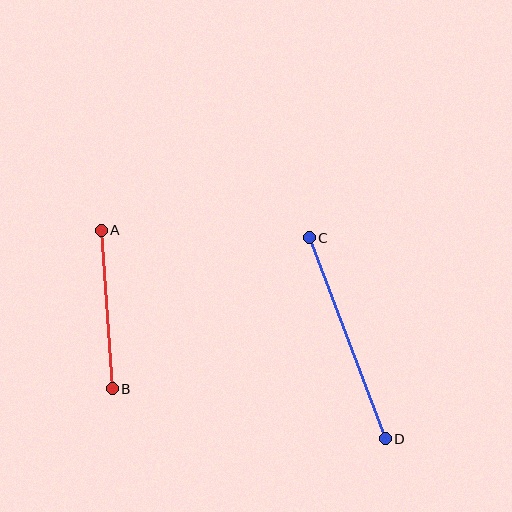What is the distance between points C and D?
The distance is approximately 215 pixels.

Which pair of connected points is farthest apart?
Points C and D are farthest apart.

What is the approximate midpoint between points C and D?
The midpoint is at approximately (347, 338) pixels.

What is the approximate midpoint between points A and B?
The midpoint is at approximately (107, 309) pixels.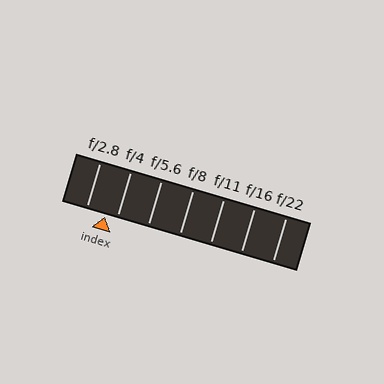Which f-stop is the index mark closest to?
The index mark is closest to f/4.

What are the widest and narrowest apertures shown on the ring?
The widest aperture shown is f/2.8 and the narrowest is f/22.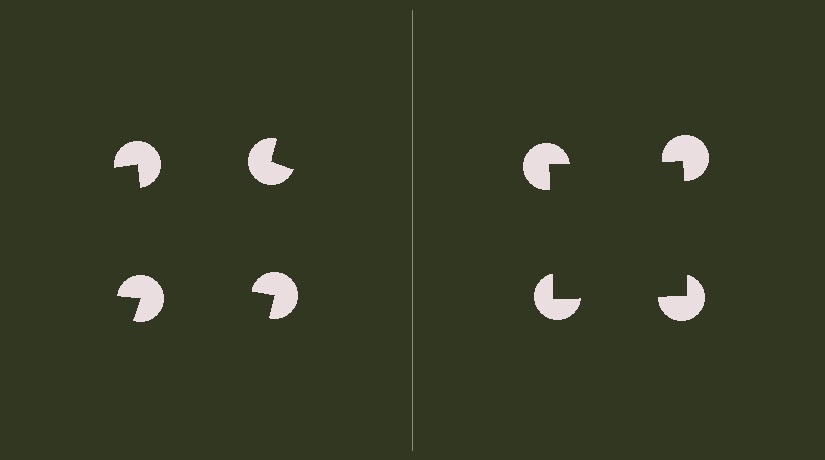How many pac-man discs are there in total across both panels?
8 — 4 on each side.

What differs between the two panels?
The pac-man discs are positioned identically on both sides; only the wedge orientations differ. On the right they align to a square; on the left they are misaligned.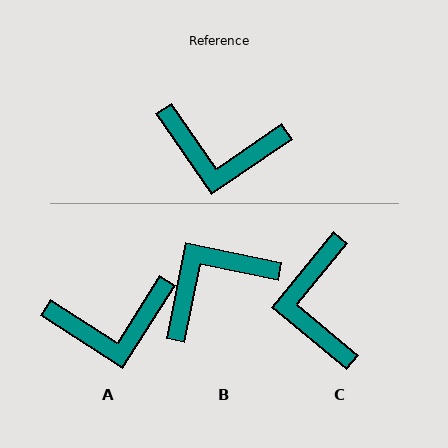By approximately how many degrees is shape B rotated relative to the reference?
Approximately 136 degrees clockwise.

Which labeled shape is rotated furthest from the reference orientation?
B, about 136 degrees away.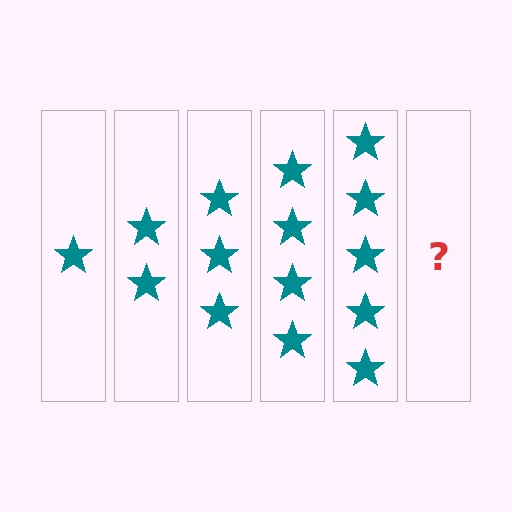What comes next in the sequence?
The next element should be 6 stars.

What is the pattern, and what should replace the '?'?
The pattern is that each step adds one more star. The '?' should be 6 stars.